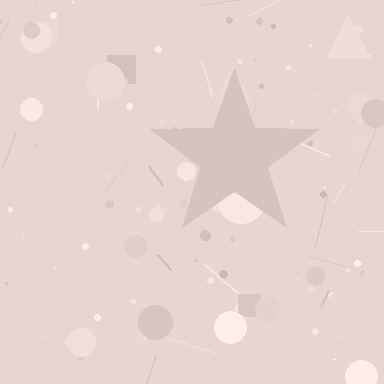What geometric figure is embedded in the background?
A star is embedded in the background.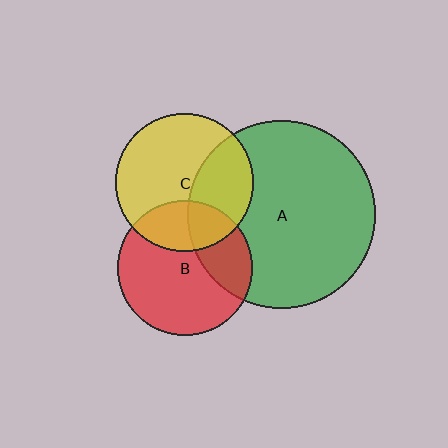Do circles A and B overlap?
Yes.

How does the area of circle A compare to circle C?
Approximately 1.9 times.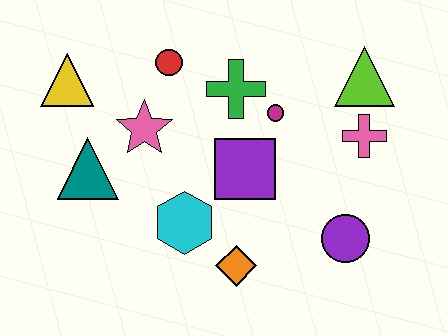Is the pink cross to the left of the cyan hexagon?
No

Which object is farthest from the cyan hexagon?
The lime triangle is farthest from the cyan hexagon.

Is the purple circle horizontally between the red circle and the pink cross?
Yes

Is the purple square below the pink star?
Yes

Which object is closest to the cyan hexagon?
The orange diamond is closest to the cyan hexagon.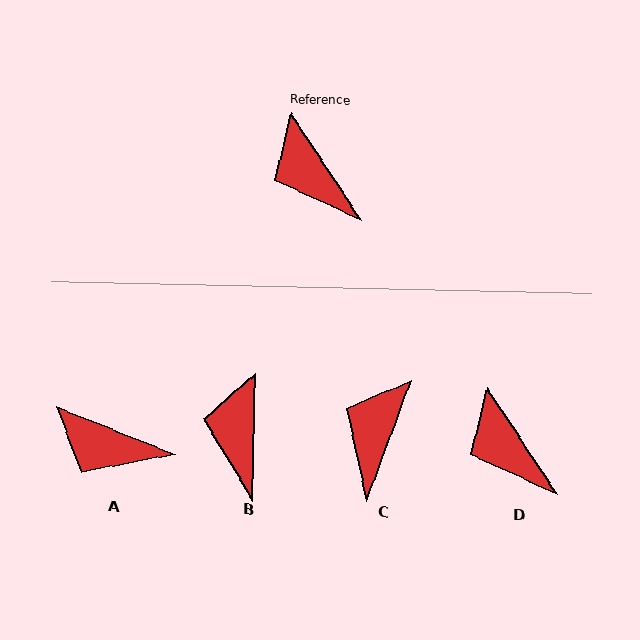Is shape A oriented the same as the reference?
No, it is off by about 35 degrees.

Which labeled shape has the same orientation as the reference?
D.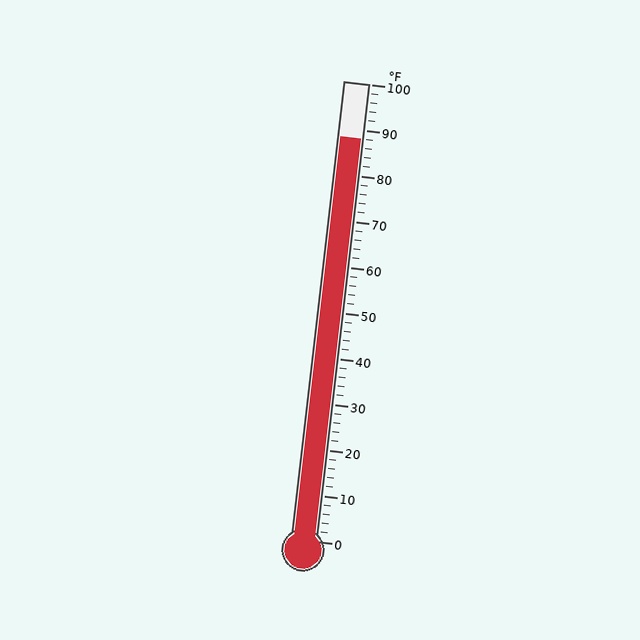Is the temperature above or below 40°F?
The temperature is above 40°F.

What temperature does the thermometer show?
The thermometer shows approximately 88°F.